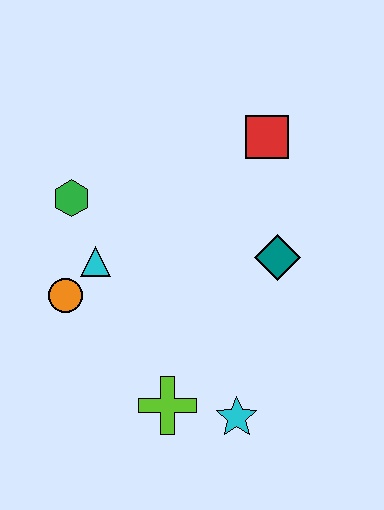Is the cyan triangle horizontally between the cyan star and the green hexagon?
Yes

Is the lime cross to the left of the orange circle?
No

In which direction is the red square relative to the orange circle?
The red square is to the right of the orange circle.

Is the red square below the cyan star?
No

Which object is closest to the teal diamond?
The red square is closest to the teal diamond.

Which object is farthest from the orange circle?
The red square is farthest from the orange circle.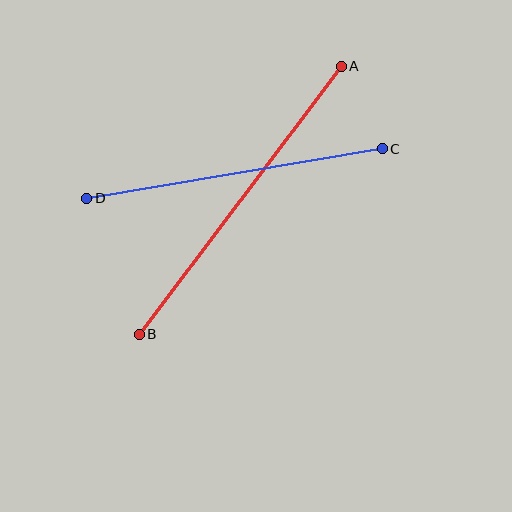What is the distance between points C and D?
The distance is approximately 299 pixels.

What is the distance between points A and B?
The distance is approximately 336 pixels.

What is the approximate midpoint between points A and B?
The midpoint is at approximately (240, 200) pixels.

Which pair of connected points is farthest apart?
Points A and B are farthest apart.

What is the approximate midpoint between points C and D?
The midpoint is at approximately (234, 173) pixels.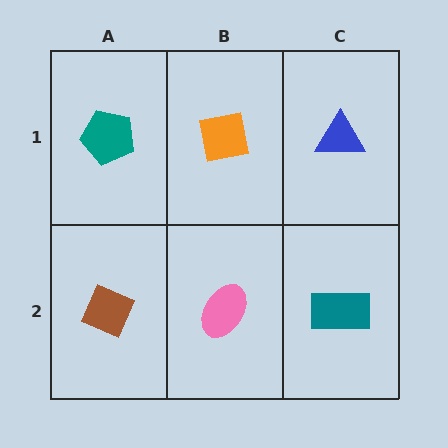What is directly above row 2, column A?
A teal pentagon.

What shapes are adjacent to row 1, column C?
A teal rectangle (row 2, column C), an orange square (row 1, column B).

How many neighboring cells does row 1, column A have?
2.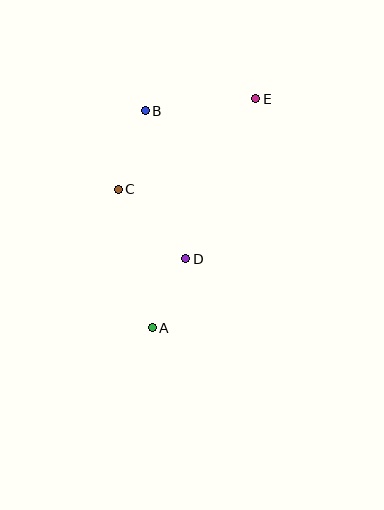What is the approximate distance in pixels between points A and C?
The distance between A and C is approximately 143 pixels.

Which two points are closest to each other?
Points A and D are closest to each other.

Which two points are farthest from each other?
Points A and E are farthest from each other.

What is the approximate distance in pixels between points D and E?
The distance between D and E is approximately 174 pixels.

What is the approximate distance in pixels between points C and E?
The distance between C and E is approximately 164 pixels.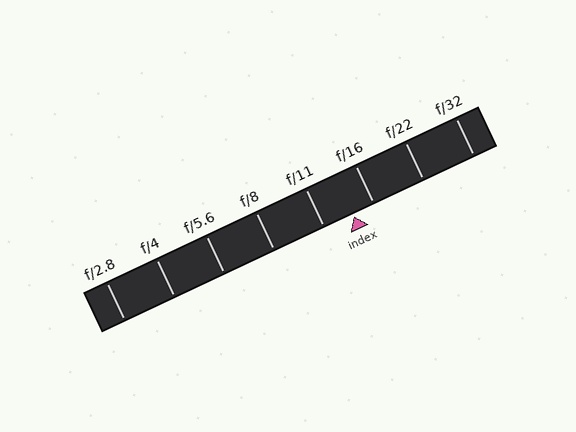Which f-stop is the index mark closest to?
The index mark is closest to f/16.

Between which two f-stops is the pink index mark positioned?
The index mark is between f/11 and f/16.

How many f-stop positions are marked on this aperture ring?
There are 8 f-stop positions marked.